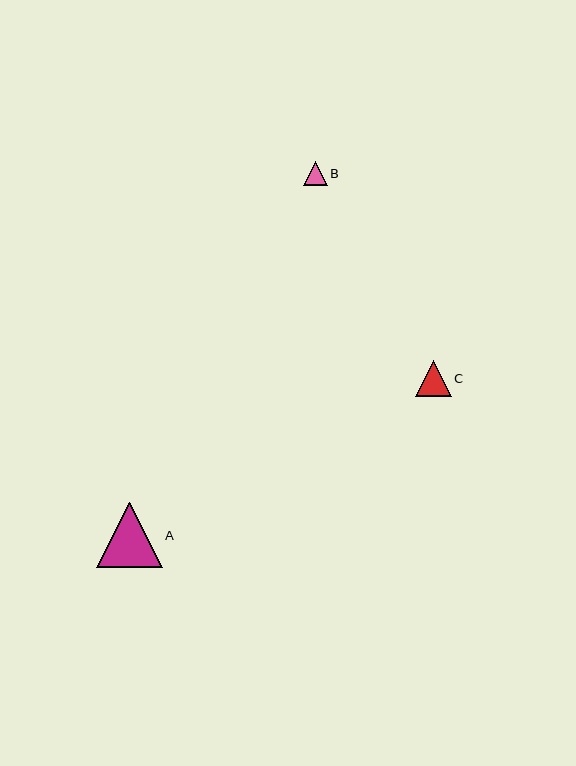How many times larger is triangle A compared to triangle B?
Triangle A is approximately 2.8 times the size of triangle B.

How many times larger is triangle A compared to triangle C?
Triangle A is approximately 1.8 times the size of triangle C.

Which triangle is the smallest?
Triangle B is the smallest with a size of approximately 23 pixels.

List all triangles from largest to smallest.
From largest to smallest: A, C, B.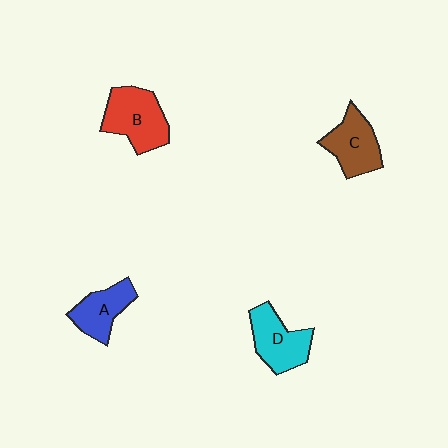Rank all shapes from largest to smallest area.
From largest to smallest: B (red), D (cyan), C (brown), A (blue).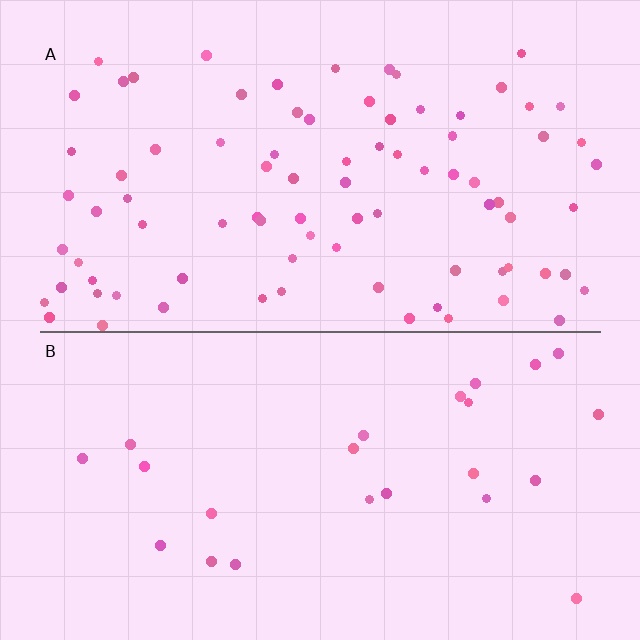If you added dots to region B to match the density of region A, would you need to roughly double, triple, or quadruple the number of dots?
Approximately quadruple.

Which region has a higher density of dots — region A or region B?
A (the top).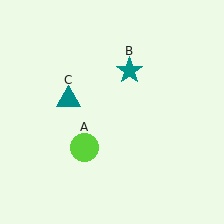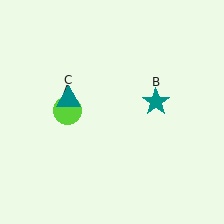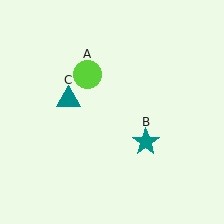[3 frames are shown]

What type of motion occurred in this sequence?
The lime circle (object A), teal star (object B) rotated clockwise around the center of the scene.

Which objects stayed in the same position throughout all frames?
Teal triangle (object C) remained stationary.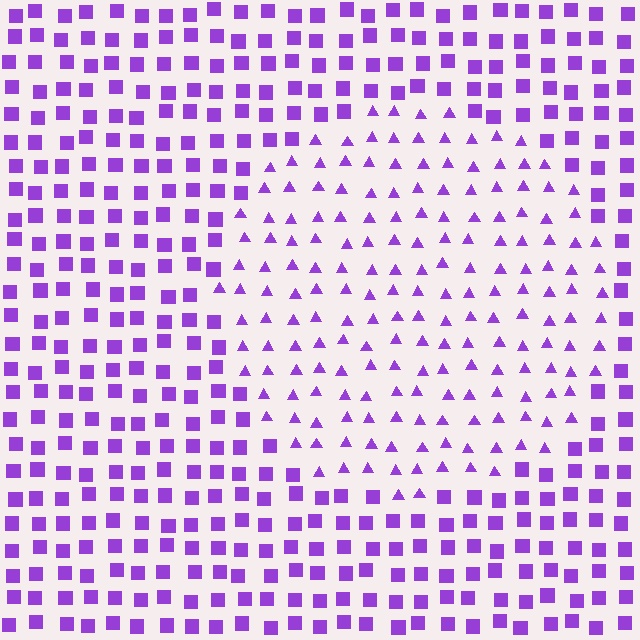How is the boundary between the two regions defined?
The boundary is defined by a change in element shape: triangles inside vs. squares outside. All elements share the same color and spacing.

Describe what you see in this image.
The image is filled with small purple elements arranged in a uniform grid. A circle-shaped region contains triangles, while the surrounding area contains squares. The boundary is defined purely by the change in element shape.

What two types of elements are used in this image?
The image uses triangles inside the circle region and squares outside it.